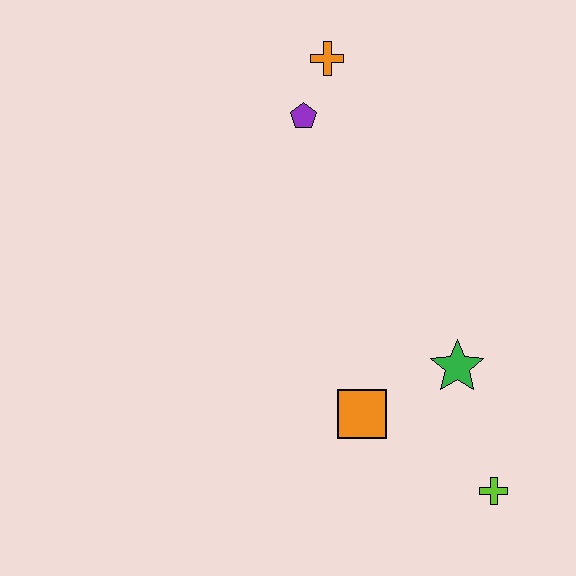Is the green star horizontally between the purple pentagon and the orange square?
No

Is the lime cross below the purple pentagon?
Yes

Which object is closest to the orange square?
The green star is closest to the orange square.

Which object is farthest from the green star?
The orange cross is farthest from the green star.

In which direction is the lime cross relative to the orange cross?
The lime cross is below the orange cross.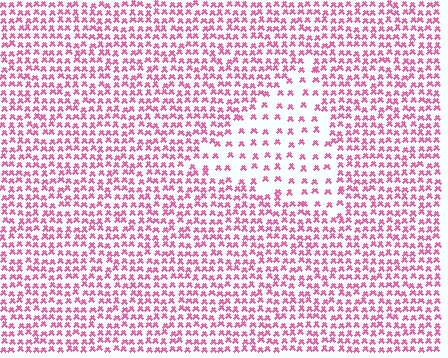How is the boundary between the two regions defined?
The boundary is defined by a change in element density (approximately 2.4x ratio). All elements are the same color, size, and shape.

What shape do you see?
I see a triangle.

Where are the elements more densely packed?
The elements are more densely packed outside the triangle boundary.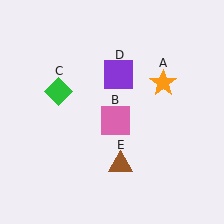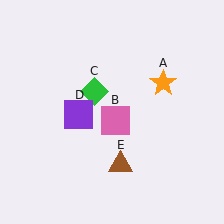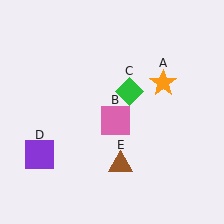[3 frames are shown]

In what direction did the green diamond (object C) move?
The green diamond (object C) moved right.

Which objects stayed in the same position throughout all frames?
Orange star (object A) and pink square (object B) and brown triangle (object E) remained stationary.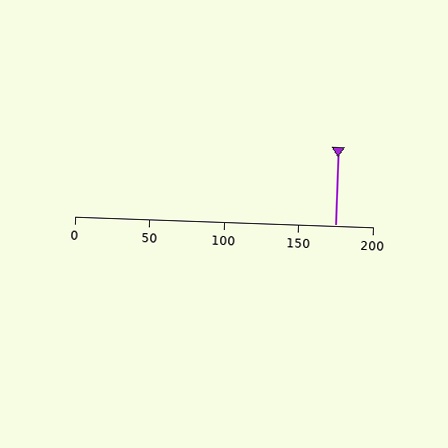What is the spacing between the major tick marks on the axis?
The major ticks are spaced 50 apart.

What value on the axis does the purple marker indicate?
The marker indicates approximately 175.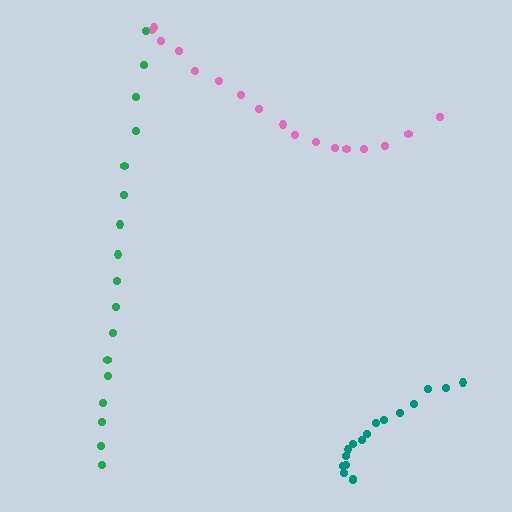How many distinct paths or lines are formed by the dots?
There are 3 distinct paths.